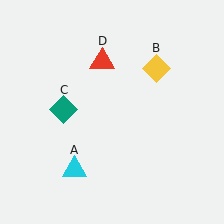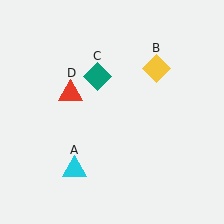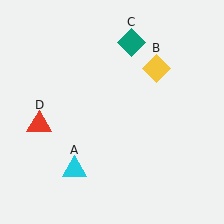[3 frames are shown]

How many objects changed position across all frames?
2 objects changed position: teal diamond (object C), red triangle (object D).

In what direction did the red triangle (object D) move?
The red triangle (object D) moved down and to the left.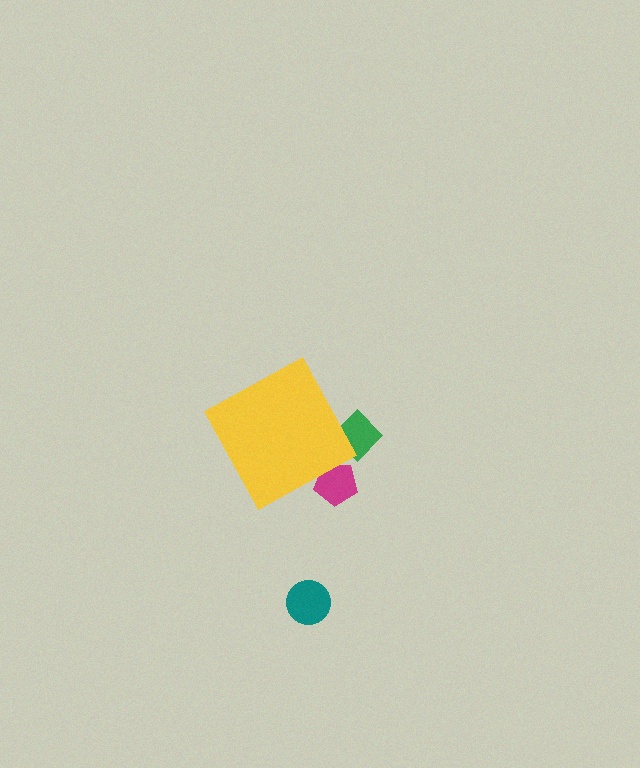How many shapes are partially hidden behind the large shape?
2 shapes are partially hidden.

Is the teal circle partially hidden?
No, the teal circle is fully visible.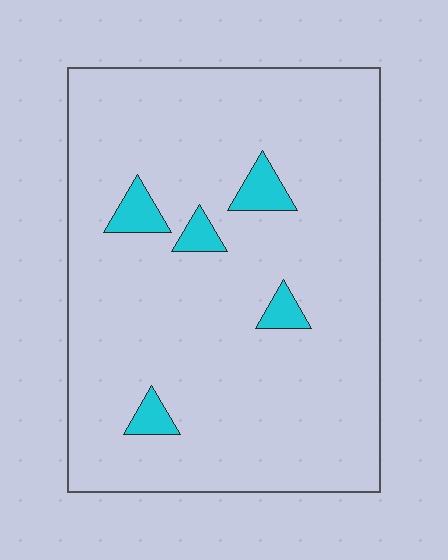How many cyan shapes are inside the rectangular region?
5.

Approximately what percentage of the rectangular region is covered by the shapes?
Approximately 5%.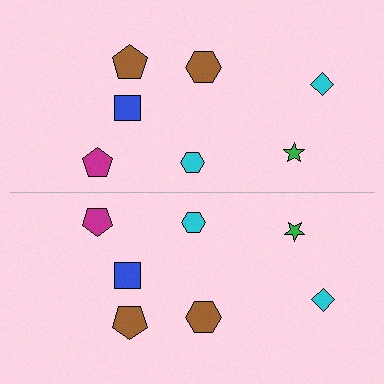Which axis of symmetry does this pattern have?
The pattern has a horizontal axis of symmetry running through the center of the image.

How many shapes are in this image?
There are 14 shapes in this image.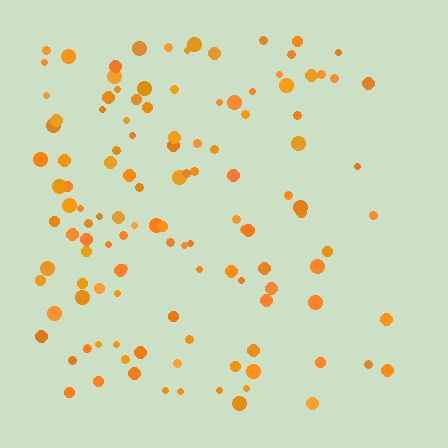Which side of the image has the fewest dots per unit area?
The right.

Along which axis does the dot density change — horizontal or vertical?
Horizontal.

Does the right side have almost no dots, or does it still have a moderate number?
Still a moderate number, just noticeably fewer than the left.